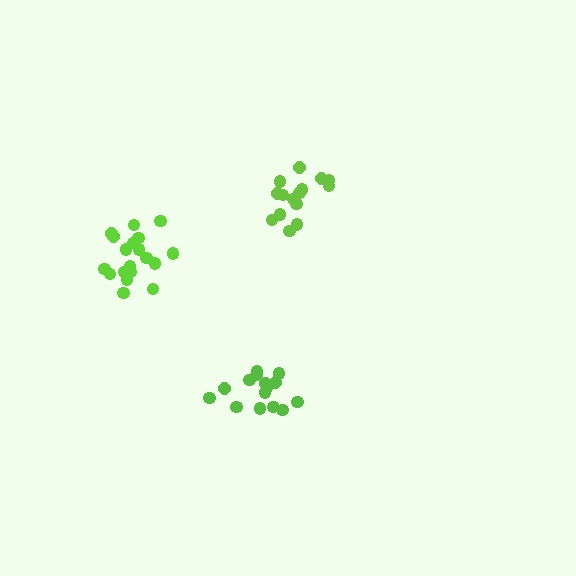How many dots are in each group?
Group 1: 19 dots, Group 2: 15 dots, Group 3: 15 dots (49 total).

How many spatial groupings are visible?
There are 3 spatial groupings.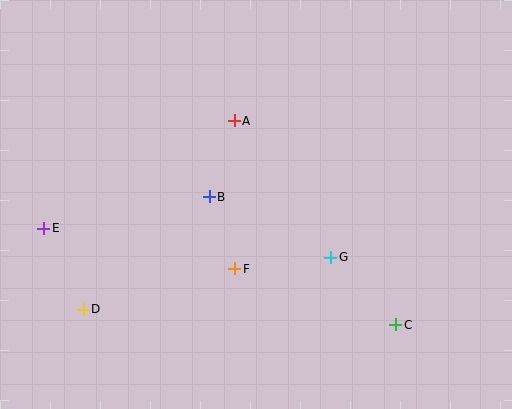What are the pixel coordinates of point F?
Point F is at (235, 269).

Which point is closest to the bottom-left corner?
Point D is closest to the bottom-left corner.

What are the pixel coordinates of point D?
Point D is at (83, 309).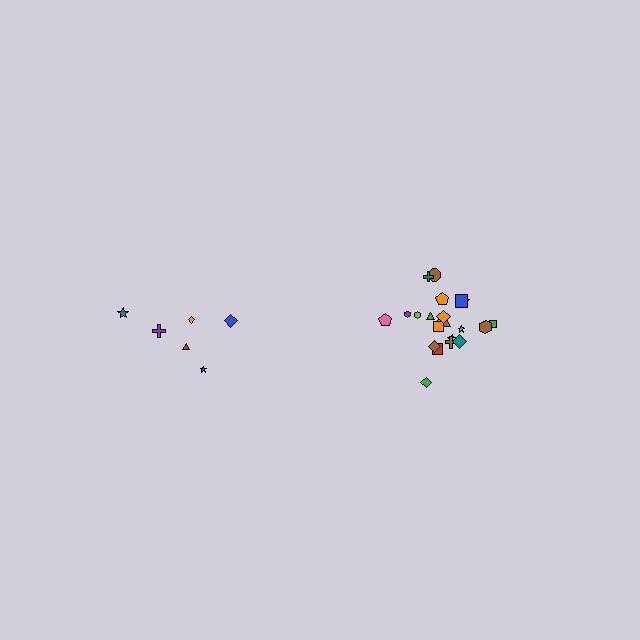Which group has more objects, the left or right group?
The right group.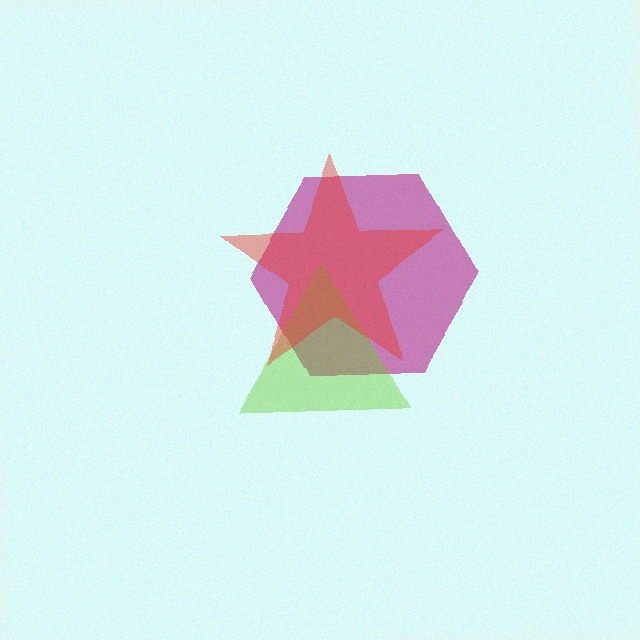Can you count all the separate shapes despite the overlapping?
Yes, there are 3 separate shapes.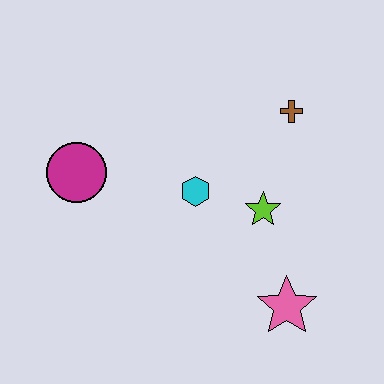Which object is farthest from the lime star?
The magenta circle is farthest from the lime star.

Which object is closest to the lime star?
The cyan hexagon is closest to the lime star.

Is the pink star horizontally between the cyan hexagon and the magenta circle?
No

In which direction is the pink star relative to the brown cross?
The pink star is below the brown cross.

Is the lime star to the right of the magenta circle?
Yes